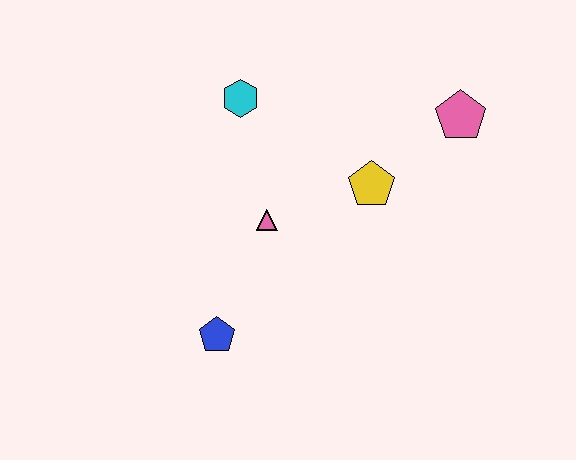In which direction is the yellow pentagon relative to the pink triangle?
The yellow pentagon is to the right of the pink triangle.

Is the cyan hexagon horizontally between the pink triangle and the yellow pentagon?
No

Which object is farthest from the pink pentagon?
The blue pentagon is farthest from the pink pentagon.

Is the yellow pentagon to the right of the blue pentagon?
Yes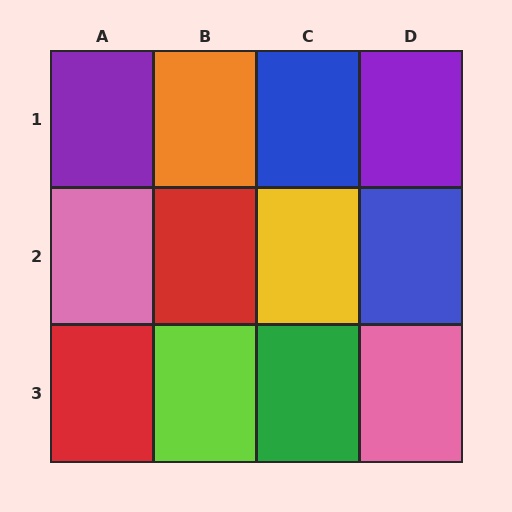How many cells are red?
2 cells are red.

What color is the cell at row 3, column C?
Green.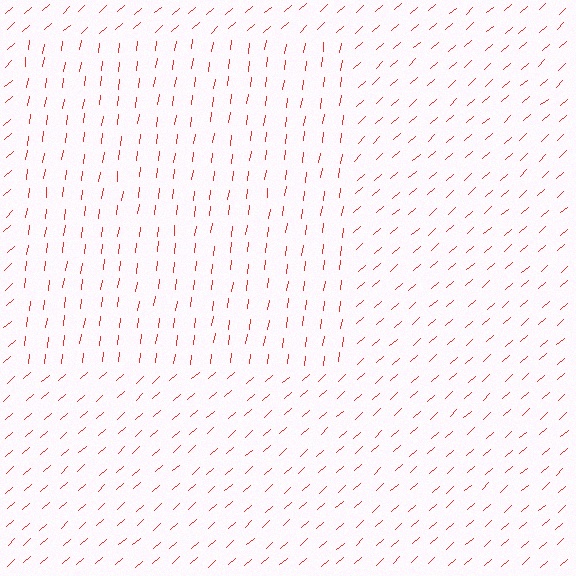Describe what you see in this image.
The image is filled with small red line segments. A rectangle region in the image has lines oriented differently from the surrounding lines, creating a visible texture boundary.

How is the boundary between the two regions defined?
The boundary is defined purely by a change in line orientation (approximately 40 degrees difference). All lines are the same color and thickness.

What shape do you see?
I see a rectangle.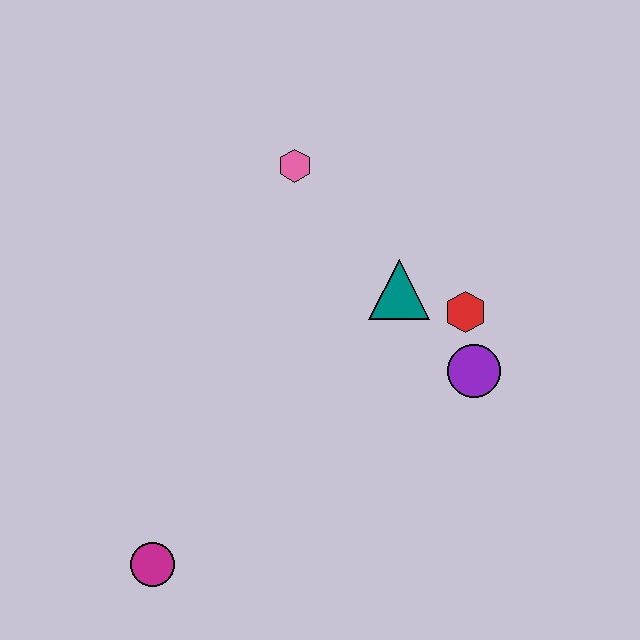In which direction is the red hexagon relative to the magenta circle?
The red hexagon is to the right of the magenta circle.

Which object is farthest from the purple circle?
The magenta circle is farthest from the purple circle.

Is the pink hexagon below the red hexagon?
No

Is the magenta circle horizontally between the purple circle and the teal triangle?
No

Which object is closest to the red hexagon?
The purple circle is closest to the red hexagon.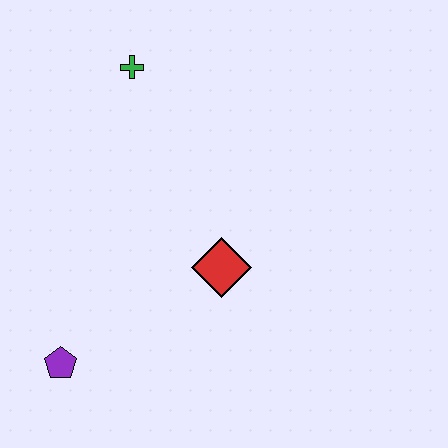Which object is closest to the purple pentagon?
The red diamond is closest to the purple pentagon.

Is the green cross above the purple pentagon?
Yes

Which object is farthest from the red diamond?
The green cross is farthest from the red diamond.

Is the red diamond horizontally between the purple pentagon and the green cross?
No